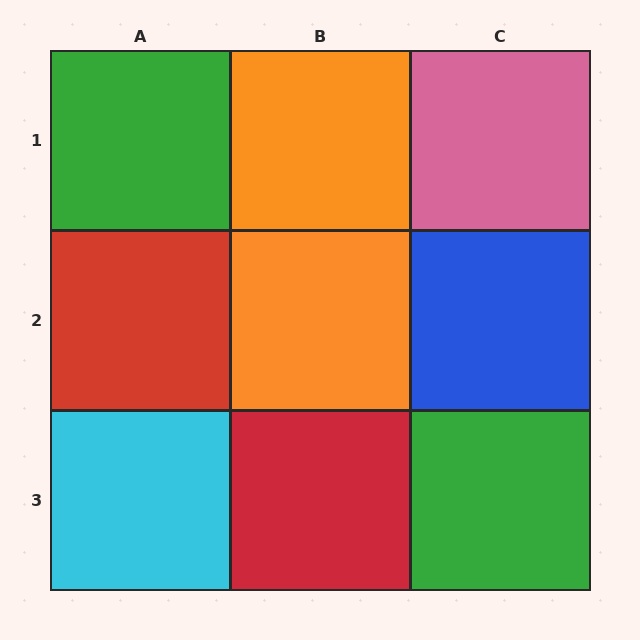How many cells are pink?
1 cell is pink.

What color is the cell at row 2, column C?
Blue.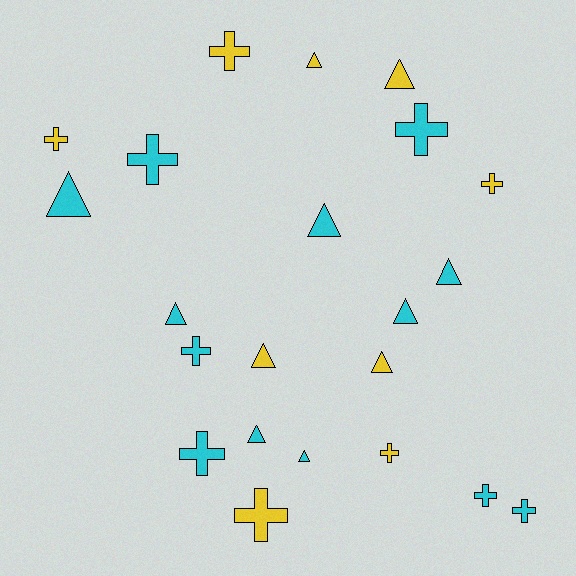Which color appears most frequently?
Cyan, with 13 objects.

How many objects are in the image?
There are 22 objects.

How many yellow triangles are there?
There are 4 yellow triangles.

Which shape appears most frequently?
Triangle, with 11 objects.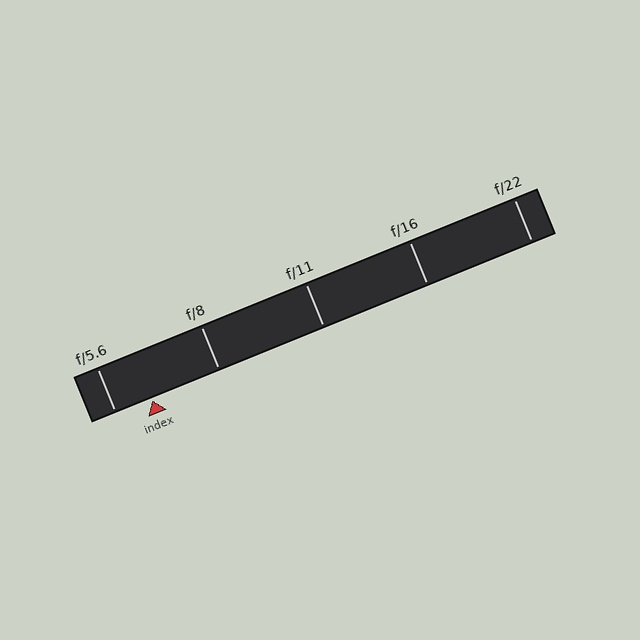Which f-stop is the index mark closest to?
The index mark is closest to f/5.6.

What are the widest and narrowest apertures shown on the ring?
The widest aperture shown is f/5.6 and the narrowest is f/22.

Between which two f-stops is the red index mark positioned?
The index mark is between f/5.6 and f/8.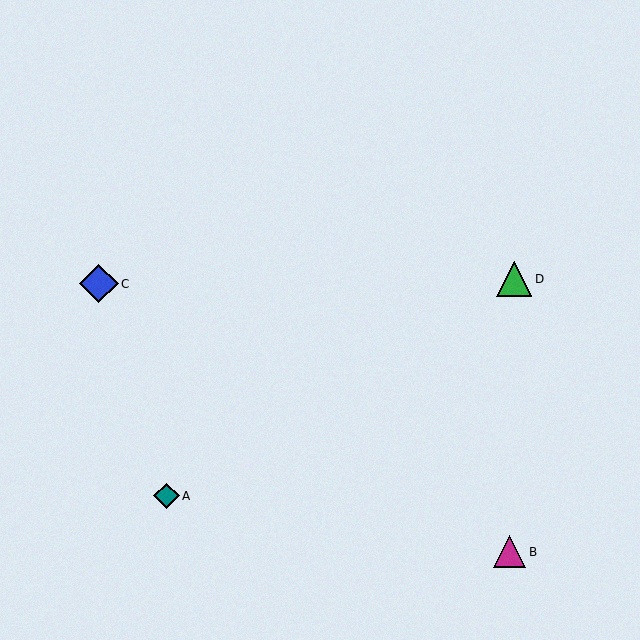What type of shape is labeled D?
Shape D is a green triangle.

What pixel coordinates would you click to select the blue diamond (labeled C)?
Click at (99, 284) to select the blue diamond C.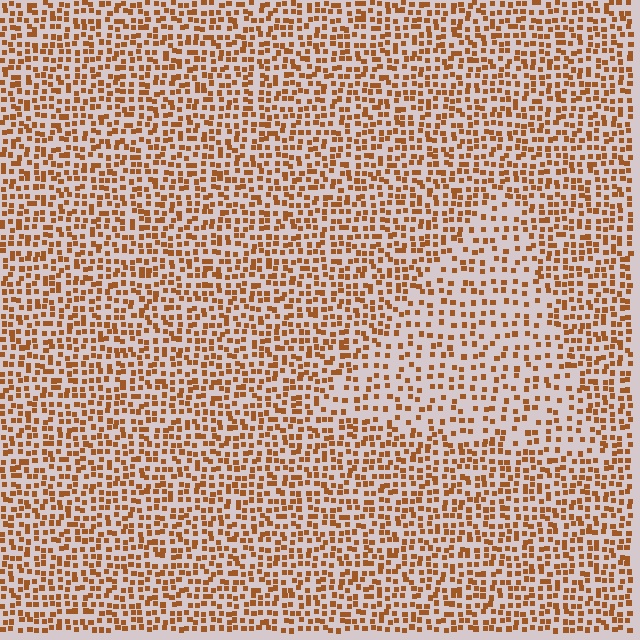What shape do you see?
I see a triangle.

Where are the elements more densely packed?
The elements are more densely packed outside the triangle boundary.